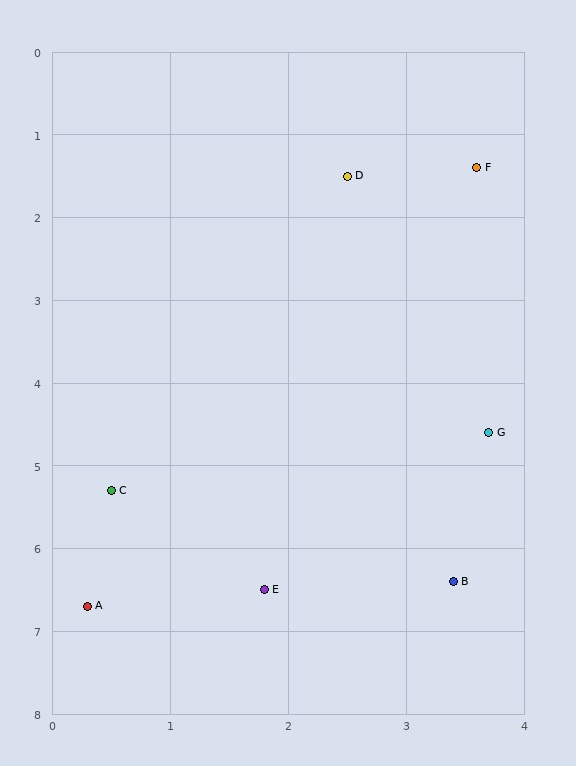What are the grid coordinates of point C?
Point C is at approximately (0.5, 5.3).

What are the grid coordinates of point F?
Point F is at approximately (3.6, 1.4).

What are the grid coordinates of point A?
Point A is at approximately (0.3, 6.7).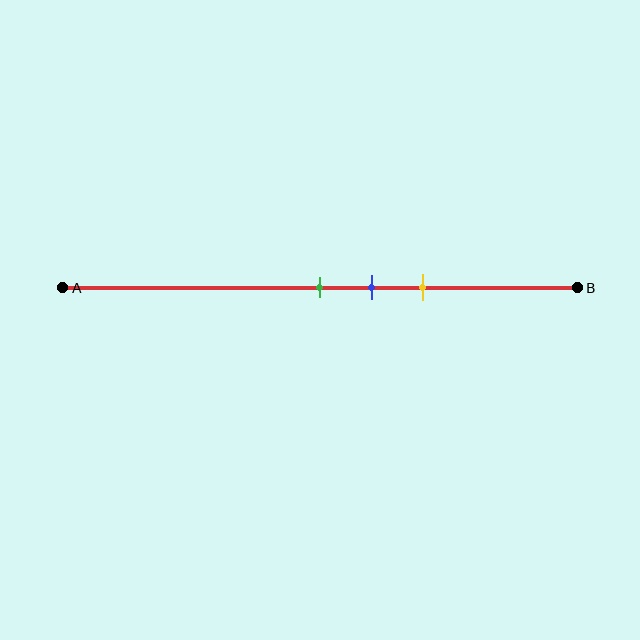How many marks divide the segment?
There are 3 marks dividing the segment.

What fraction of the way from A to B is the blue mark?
The blue mark is approximately 60% (0.6) of the way from A to B.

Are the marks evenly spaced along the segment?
Yes, the marks are approximately evenly spaced.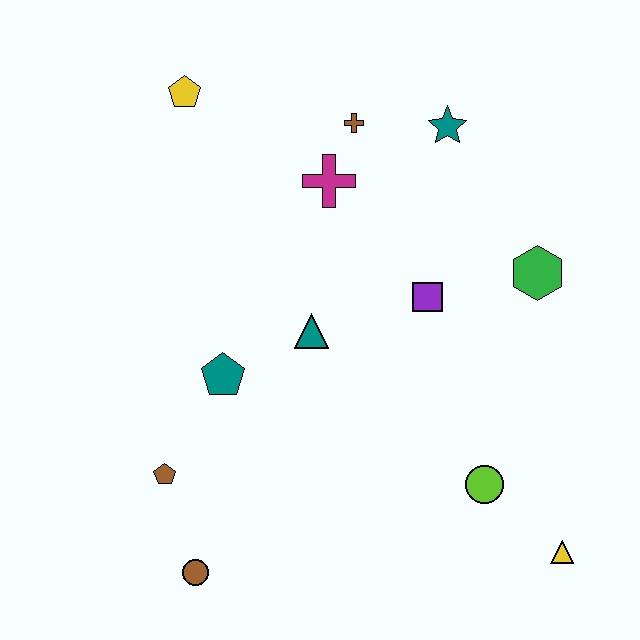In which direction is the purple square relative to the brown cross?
The purple square is below the brown cross.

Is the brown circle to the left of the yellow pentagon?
No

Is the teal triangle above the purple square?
No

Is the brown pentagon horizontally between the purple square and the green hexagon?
No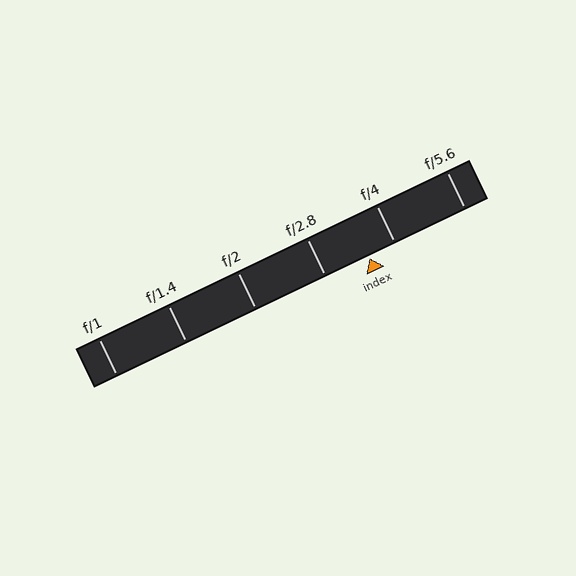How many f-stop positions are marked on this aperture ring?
There are 6 f-stop positions marked.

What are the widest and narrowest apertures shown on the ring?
The widest aperture shown is f/1 and the narrowest is f/5.6.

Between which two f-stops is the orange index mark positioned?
The index mark is between f/2.8 and f/4.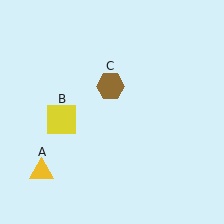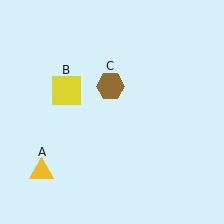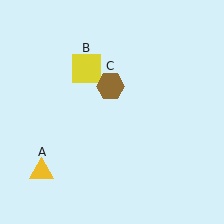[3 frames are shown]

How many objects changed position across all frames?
1 object changed position: yellow square (object B).